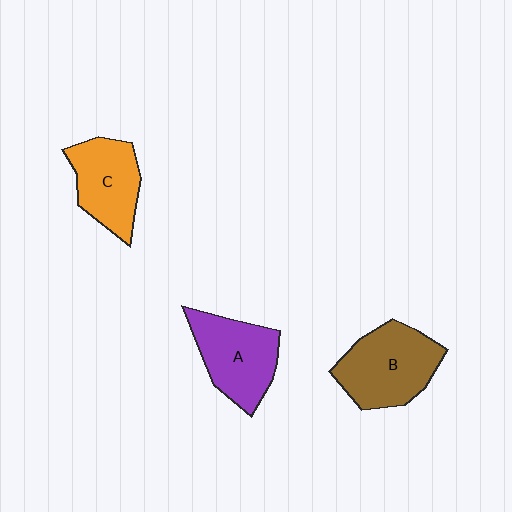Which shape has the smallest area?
Shape C (orange).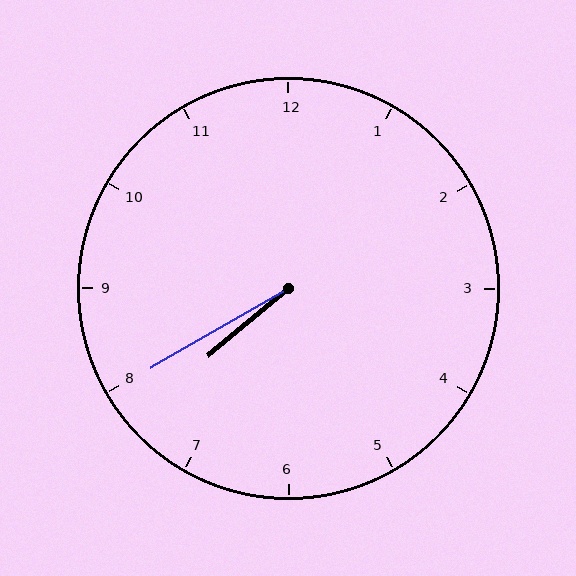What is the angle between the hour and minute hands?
Approximately 10 degrees.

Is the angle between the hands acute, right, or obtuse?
It is acute.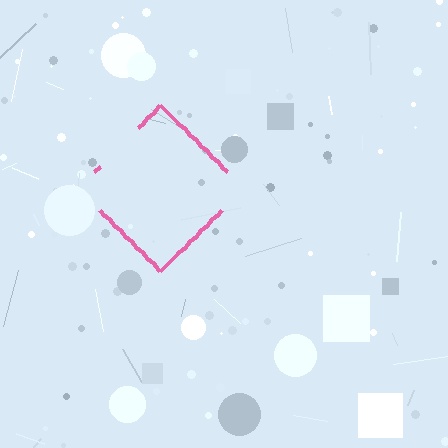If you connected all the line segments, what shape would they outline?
They would outline a diamond.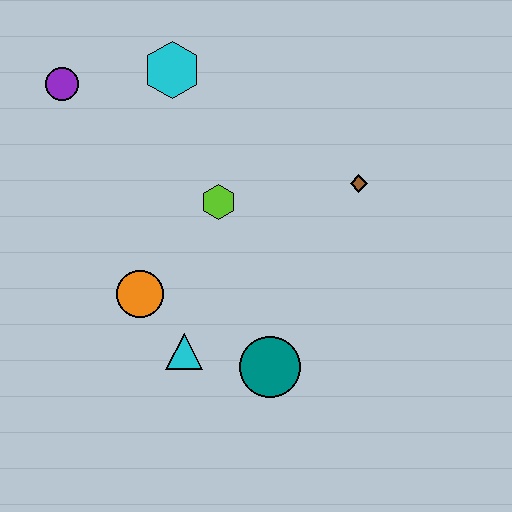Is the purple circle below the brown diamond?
No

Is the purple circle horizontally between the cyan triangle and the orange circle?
No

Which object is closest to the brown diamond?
The lime hexagon is closest to the brown diamond.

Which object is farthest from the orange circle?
The brown diamond is farthest from the orange circle.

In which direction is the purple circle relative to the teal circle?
The purple circle is above the teal circle.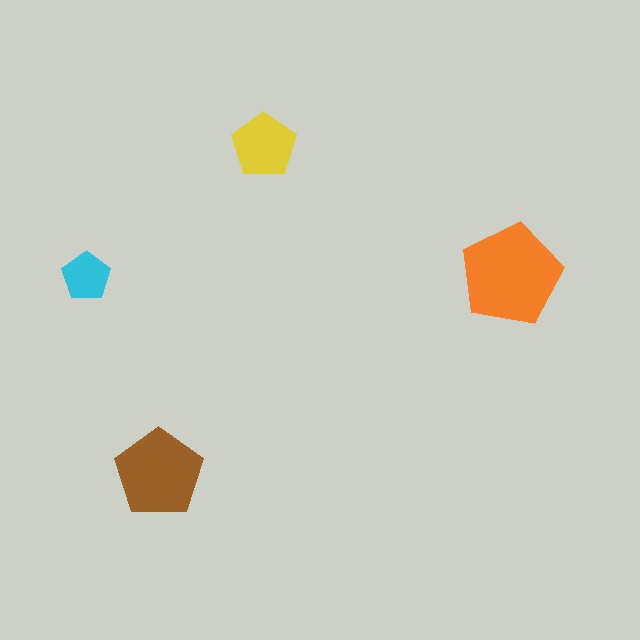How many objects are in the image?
There are 4 objects in the image.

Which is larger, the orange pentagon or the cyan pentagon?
The orange one.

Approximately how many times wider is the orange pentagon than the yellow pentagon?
About 1.5 times wider.